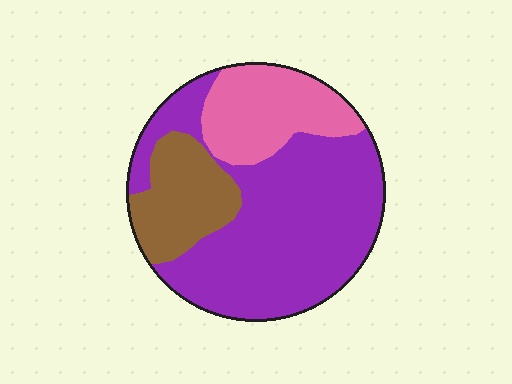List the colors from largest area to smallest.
From largest to smallest: purple, pink, brown.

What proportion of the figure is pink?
Pink takes up about one fifth (1/5) of the figure.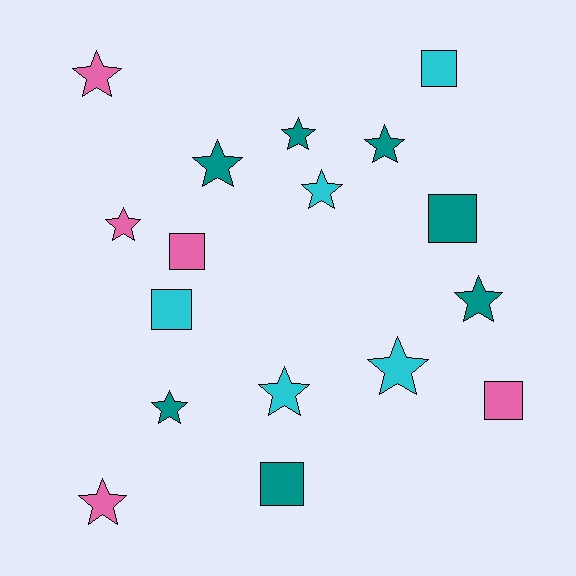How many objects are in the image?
There are 17 objects.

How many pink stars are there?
There are 3 pink stars.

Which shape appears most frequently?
Star, with 11 objects.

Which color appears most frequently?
Teal, with 7 objects.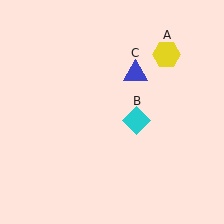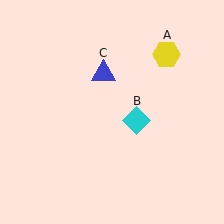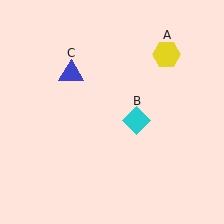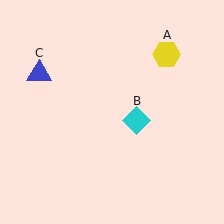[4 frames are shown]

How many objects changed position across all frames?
1 object changed position: blue triangle (object C).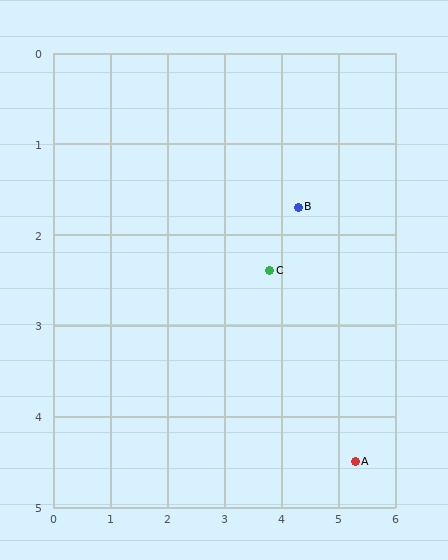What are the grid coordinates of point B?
Point B is at approximately (4.3, 1.7).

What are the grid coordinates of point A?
Point A is at approximately (5.3, 4.5).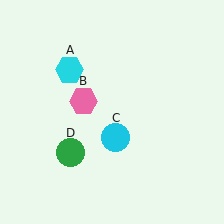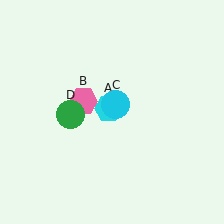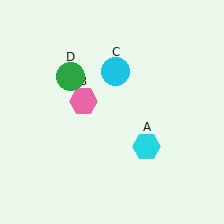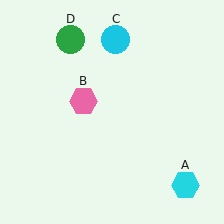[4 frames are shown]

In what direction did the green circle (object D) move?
The green circle (object D) moved up.